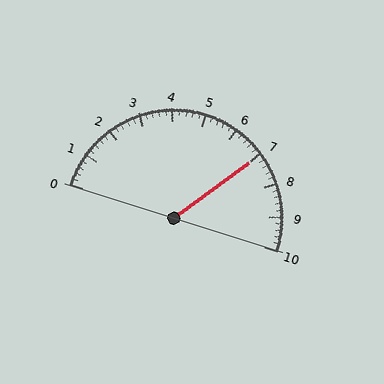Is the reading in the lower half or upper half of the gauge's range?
The reading is in the upper half of the range (0 to 10).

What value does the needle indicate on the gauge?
The needle indicates approximately 7.0.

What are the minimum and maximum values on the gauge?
The gauge ranges from 0 to 10.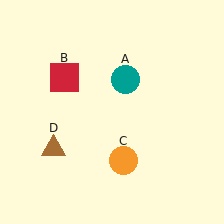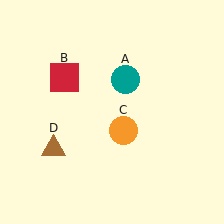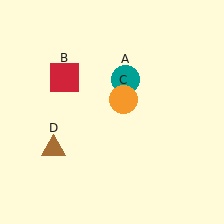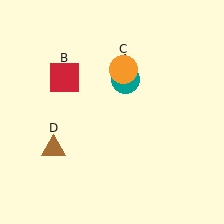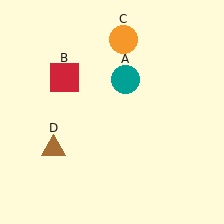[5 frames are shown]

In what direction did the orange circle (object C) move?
The orange circle (object C) moved up.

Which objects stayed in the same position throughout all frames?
Teal circle (object A) and red square (object B) and brown triangle (object D) remained stationary.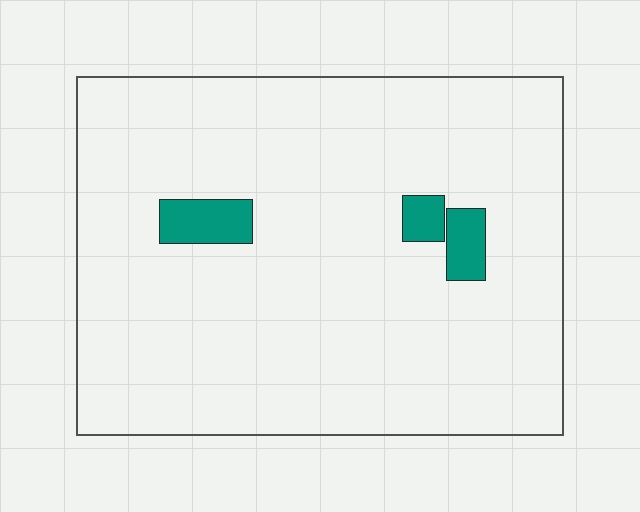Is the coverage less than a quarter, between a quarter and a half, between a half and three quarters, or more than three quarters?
Less than a quarter.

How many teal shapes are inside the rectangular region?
3.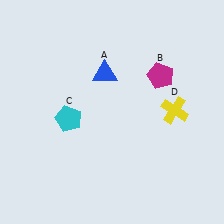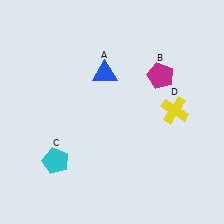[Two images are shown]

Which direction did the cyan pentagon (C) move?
The cyan pentagon (C) moved down.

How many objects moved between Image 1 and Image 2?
1 object moved between the two images.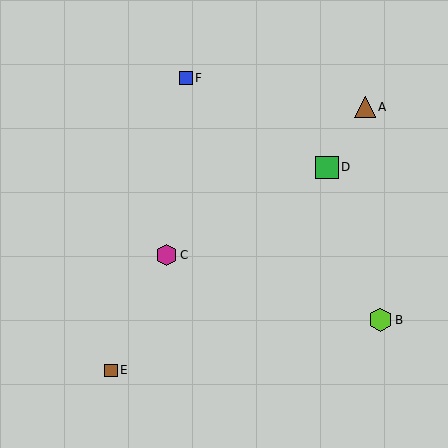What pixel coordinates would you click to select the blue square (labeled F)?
Click at (186, 78) to select the blue square F.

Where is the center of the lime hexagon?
The center of the lime hexagon is at (380, 320).